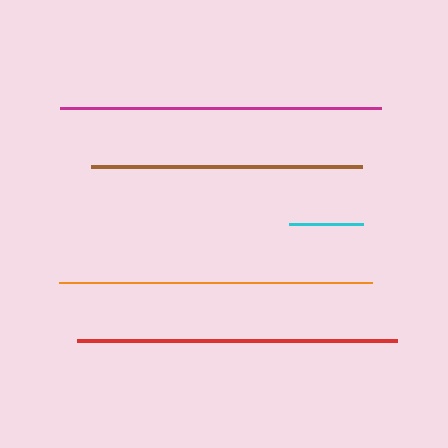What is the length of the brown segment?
The brown segment is approximately 271 pixels long.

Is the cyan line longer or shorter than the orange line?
The orange line is longer than the cyan line.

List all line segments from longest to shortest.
From longest to shortest: magenta, red, orange, brown, cyan.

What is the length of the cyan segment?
The cyan segment is approximately 74 pixels long.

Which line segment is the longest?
The magenta line is the longest at approximately 321 pixels.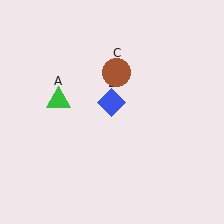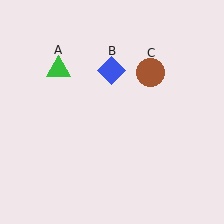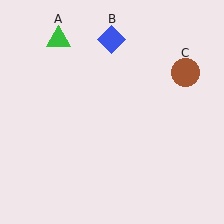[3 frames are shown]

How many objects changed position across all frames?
3 objects changed position: green triangle (object A), blue diamond (object B), brown circle (object C).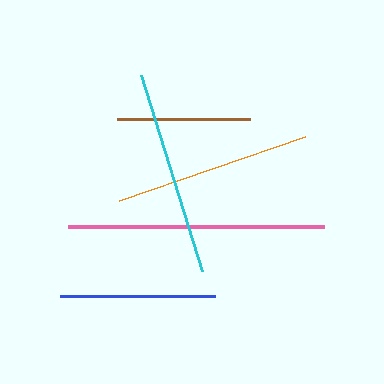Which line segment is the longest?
The pink line is the longest at approximately 256 pixels.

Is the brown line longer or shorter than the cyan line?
The cyan line is longer than the brown line.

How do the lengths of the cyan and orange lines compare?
The cyan and orange lines are approximately the same length.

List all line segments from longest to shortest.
From longest to shortest: pink, cyan, orange, blue, brown.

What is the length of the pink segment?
The pink segment is approximately 256 pixels long.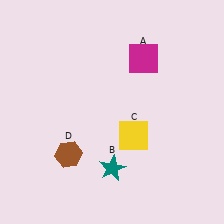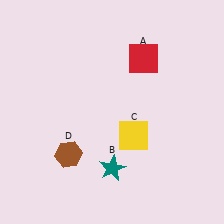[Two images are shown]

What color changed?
The square (A) changed from magenta in Image 1 to red in Image 2.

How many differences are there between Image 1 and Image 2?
There is 1 difference between the two images.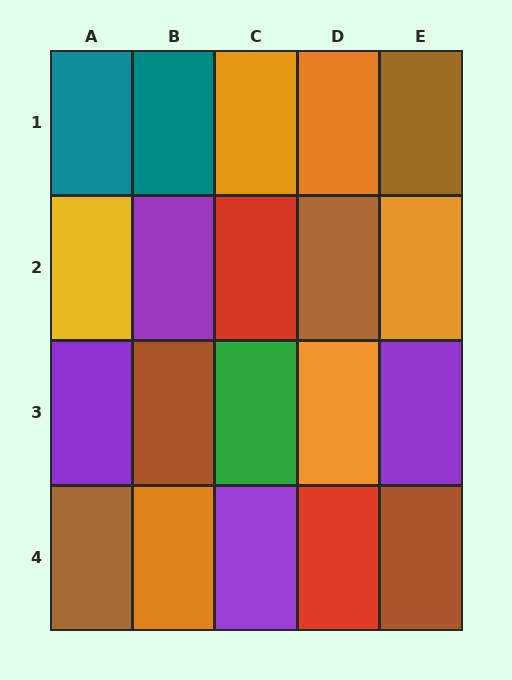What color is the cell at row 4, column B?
Orange.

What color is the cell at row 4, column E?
Brown.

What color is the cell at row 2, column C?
Red.